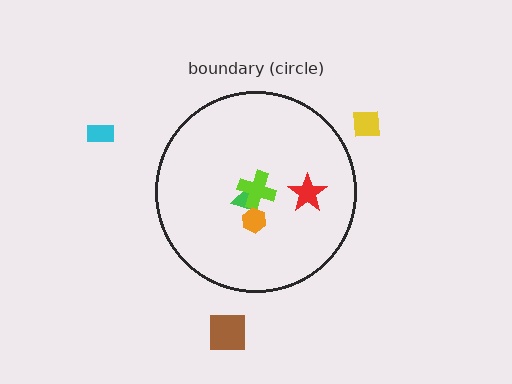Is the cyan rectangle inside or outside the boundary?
Outside.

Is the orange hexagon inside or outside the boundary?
Inside.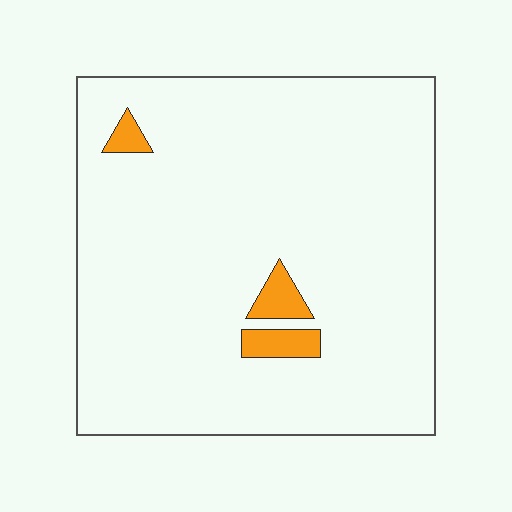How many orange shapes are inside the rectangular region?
3.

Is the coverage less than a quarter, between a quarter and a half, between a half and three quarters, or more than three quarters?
Less than a quarter.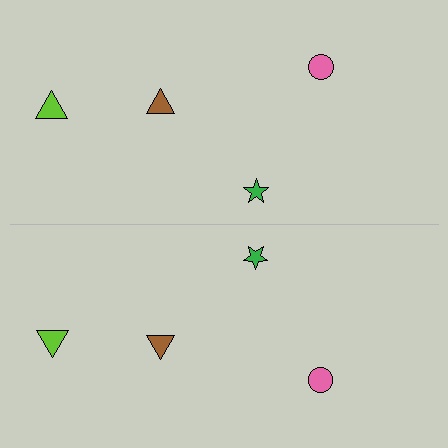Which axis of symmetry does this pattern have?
The pattern has a horizontal axis of symmetry running through the center of the image.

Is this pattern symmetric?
Yes, this pattern has bilateral (reflection) symmetry.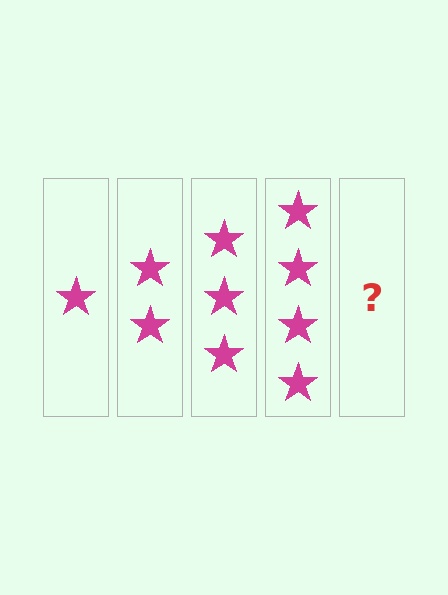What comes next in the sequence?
The next element should be 5 stars.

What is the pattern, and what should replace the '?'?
The pattern is that each step adds one more star. The '?' should be 5 stars.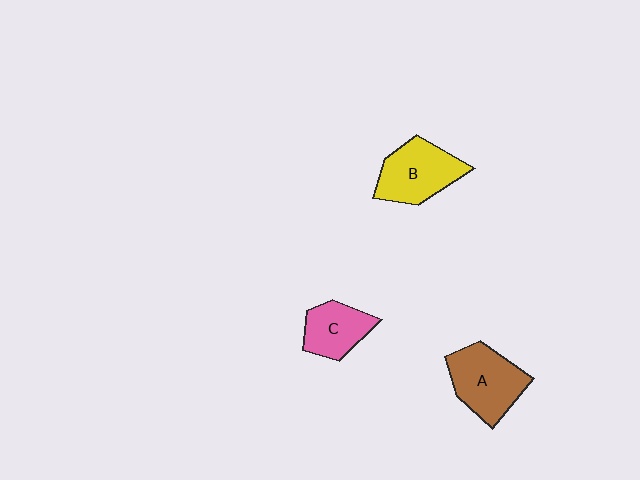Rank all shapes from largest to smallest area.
From largest to smallest: A (brown), B (yellow), C (pink).